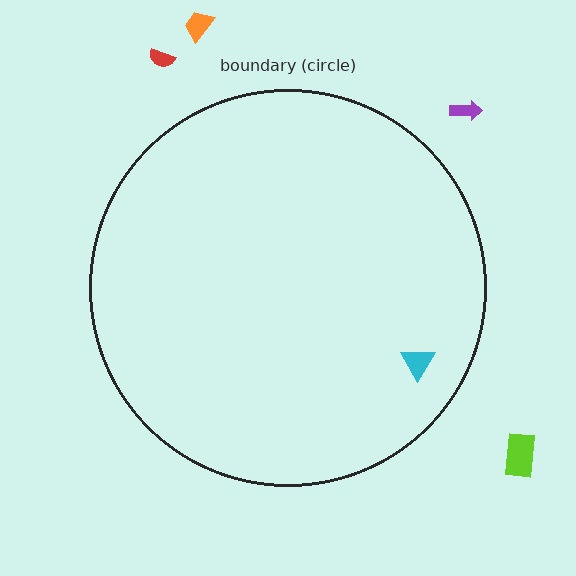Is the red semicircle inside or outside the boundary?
Outside.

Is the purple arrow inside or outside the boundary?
Outside.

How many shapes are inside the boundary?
1 inside, 4 outside.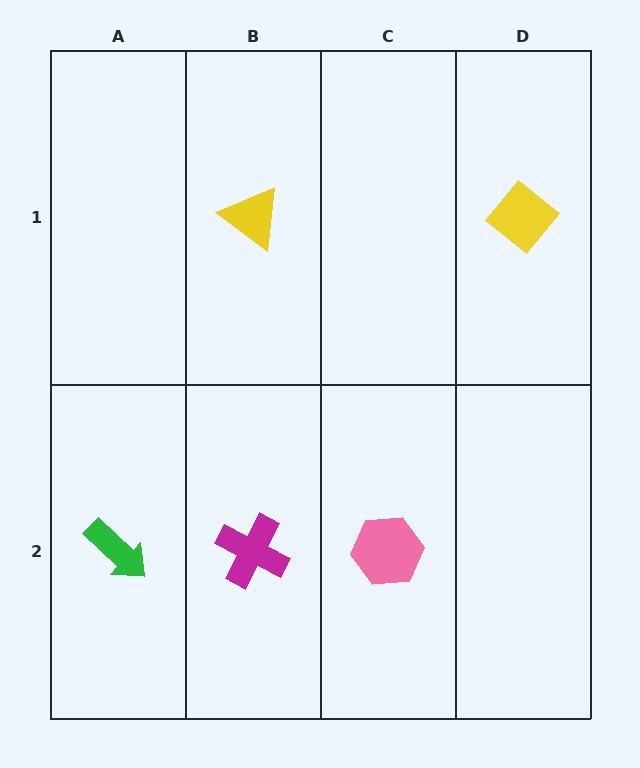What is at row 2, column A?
A green arrow.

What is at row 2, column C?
A pink hexagon.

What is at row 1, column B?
A yellow triangle.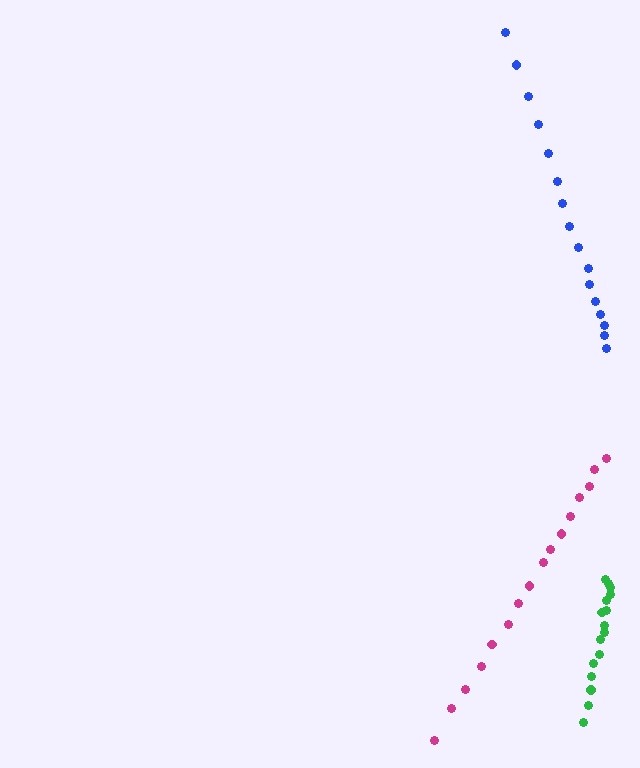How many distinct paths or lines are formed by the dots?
There are 3 distinct paths.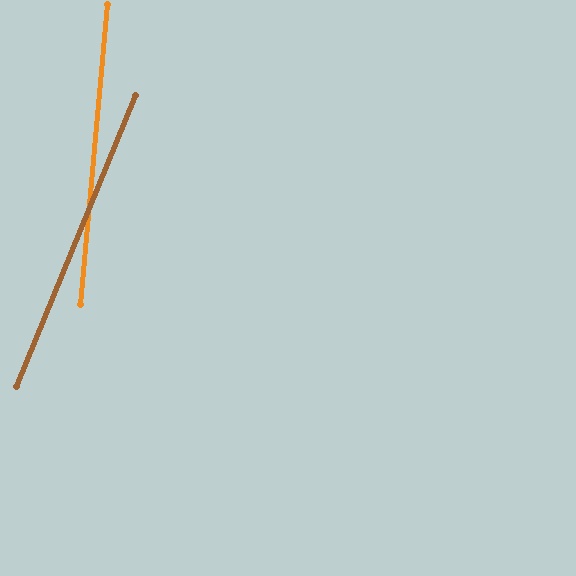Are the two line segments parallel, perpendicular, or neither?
Neither parallel nor perpendicular — they differ by about 17°.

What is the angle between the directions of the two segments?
Approximately 17 degrees.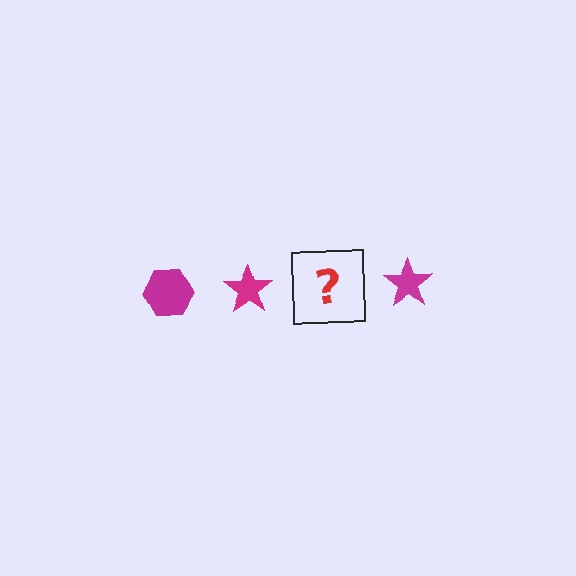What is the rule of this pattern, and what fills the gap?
The rule is that the pattern cycles through hexagon, star shapes in magenta. The gap should be filled with a magenta hexagon.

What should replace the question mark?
The question mark should be replaced with a magenta hexagon.